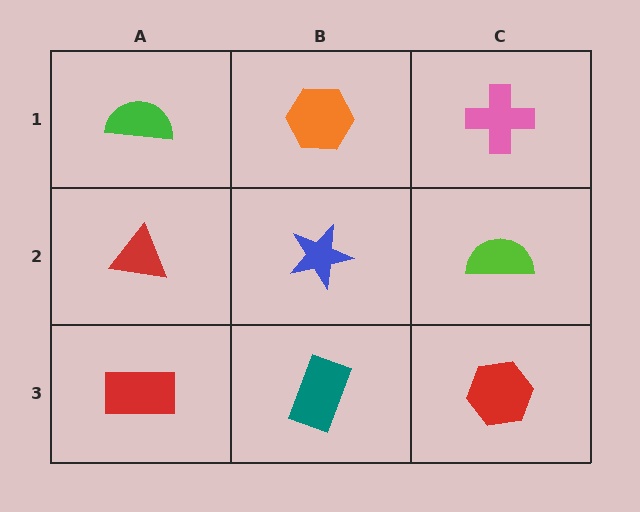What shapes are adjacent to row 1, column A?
A red triangle (row 2, column A), an orange hexagon (row 1, column B).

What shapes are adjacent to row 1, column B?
A blue star (row 2, column B), a green semicircle (row 1, column A), a pink cross (row 1, column C).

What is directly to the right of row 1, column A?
An orange hexagon.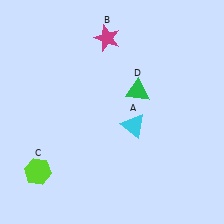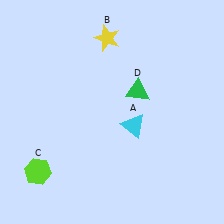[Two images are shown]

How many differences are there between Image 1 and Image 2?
There is 1 difference between the two images.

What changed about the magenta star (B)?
In Image 1, B is magenta. In Image 2, it changed to yellow.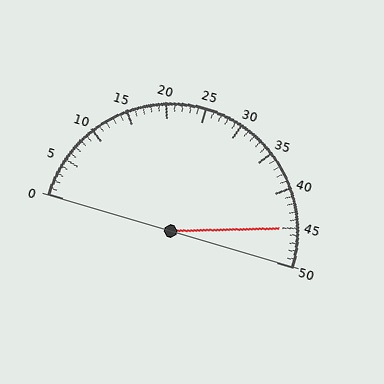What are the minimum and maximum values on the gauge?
The gauge ranges from 0 to 50.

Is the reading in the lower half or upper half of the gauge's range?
The reading is in the upper half of the range (0 to 50).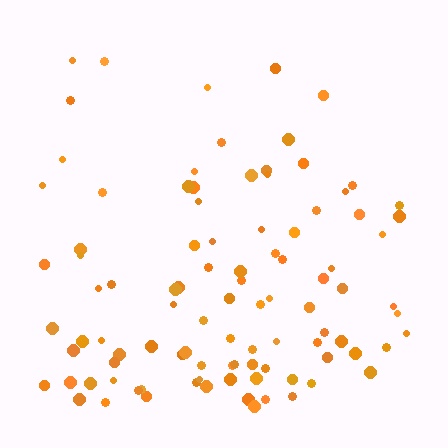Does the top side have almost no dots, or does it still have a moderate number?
Still a moderate number, just noticeably fewer than the bottom.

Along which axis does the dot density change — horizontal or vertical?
Vertical.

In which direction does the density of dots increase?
From top to bottom, with the bottom side densest.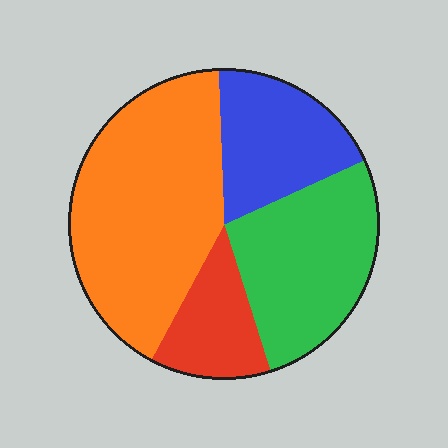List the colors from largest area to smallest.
From largest to smallest: orange, green, blue, red.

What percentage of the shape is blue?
Blue takes up less than a quarter of the shape.